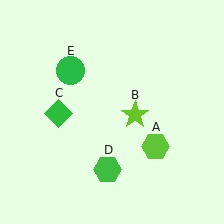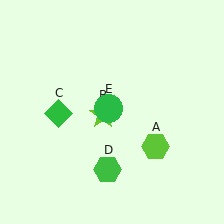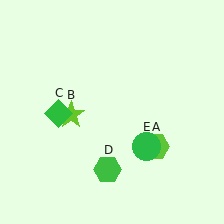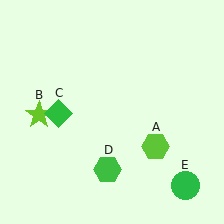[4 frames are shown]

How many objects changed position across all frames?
2 objects changed position: lime star (object B), green circle (object E).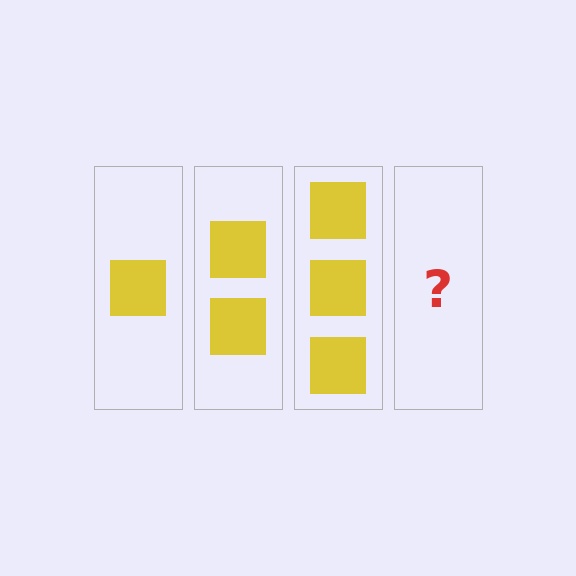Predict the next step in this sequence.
The next step is 4 squares.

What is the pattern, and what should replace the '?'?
The pattern is that each step adds one more square. The '?' should be 4 squares.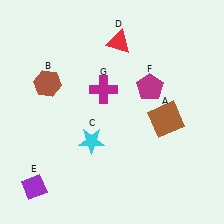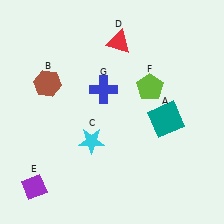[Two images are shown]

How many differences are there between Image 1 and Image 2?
There are 3 differences between the two images.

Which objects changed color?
A changed from brown to teal. F changed from magenta to lime. G changed from magenta to blue.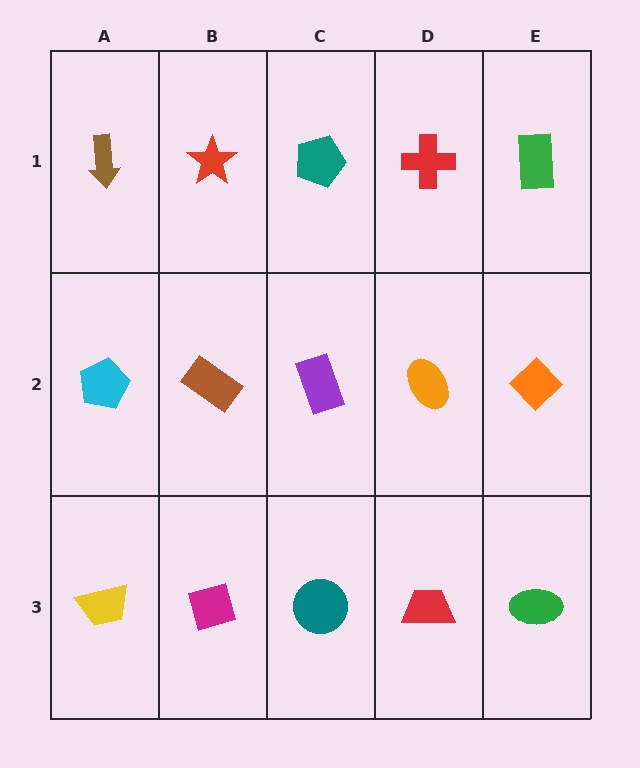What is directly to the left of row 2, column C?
A brown rectangle.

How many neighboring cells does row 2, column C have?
4.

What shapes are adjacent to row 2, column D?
A red cross (row 1, column D), a red trapezoid (row 3, column D), a purple rectangle (row 2, column C), an orange diamond (row 2, column E).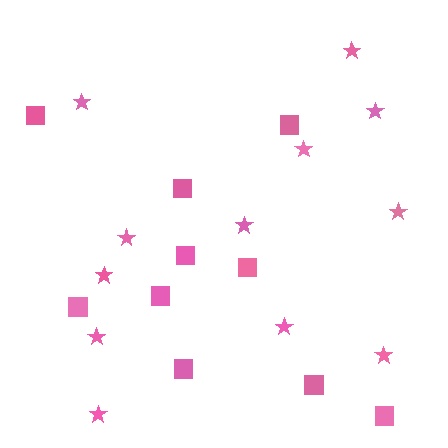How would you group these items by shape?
There are 2 groups: one group of squares (10) and one group of stars (12).